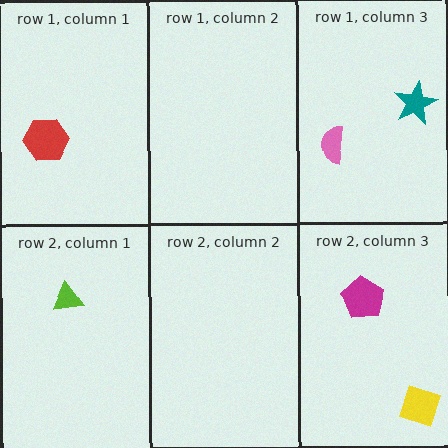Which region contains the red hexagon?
The row 1, column 1 region.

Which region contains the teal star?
The row 1, column 3 region.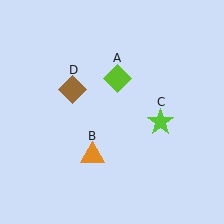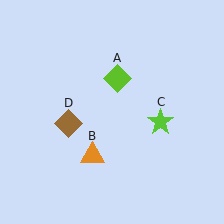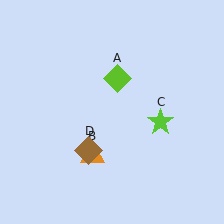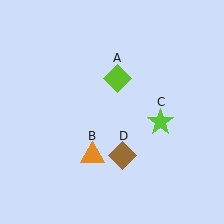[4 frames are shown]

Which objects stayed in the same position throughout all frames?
Lime diamond (object A) and orange triangle (object B) and lime star (object C) remained stationary.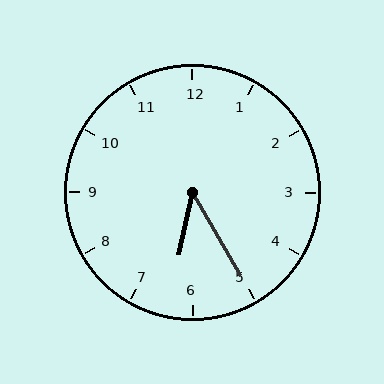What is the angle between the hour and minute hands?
Approximately 42 degrees.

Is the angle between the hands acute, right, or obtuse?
It is acute.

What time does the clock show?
6:25.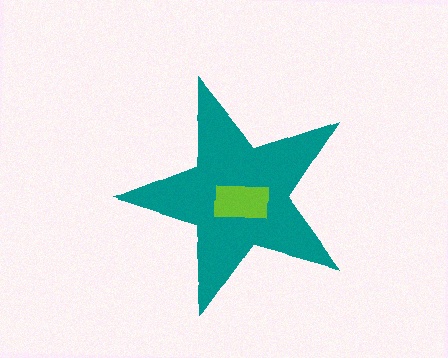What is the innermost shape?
The lime rectangle.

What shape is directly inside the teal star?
The lime rectangle.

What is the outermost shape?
The teal star.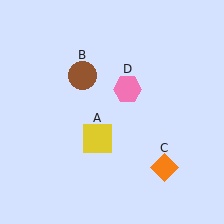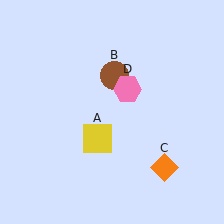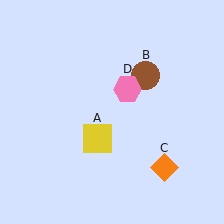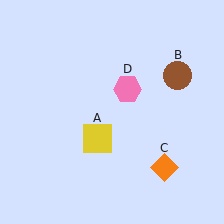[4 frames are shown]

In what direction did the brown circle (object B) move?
The brown circle (object B) moved right.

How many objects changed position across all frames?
1 object changed position: brown circle (object B).